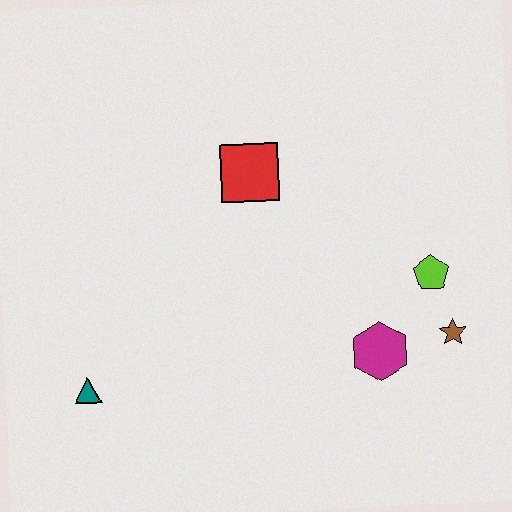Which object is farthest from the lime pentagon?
The teal triangle is farthest from the lime pentagon.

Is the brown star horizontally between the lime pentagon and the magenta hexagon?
No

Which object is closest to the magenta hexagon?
The brown star is closest to the magenta hexagon.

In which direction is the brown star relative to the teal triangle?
The brown star is to the right of the teal triangle.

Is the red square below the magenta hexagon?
No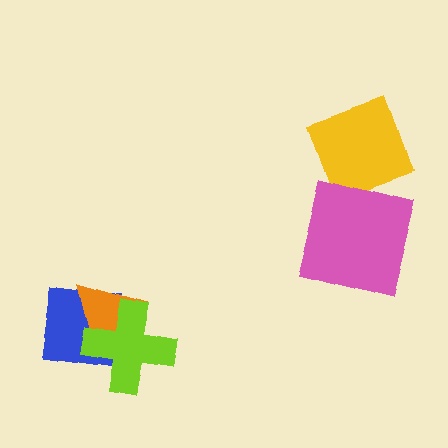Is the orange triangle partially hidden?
Yes, it is partially covered by another shape.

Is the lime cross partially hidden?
No, no other shape covers it.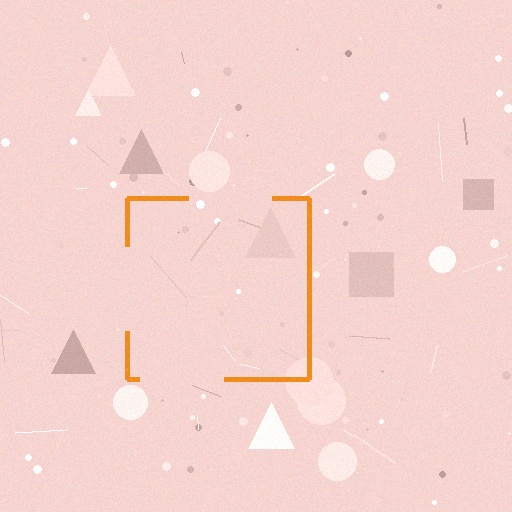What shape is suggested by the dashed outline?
The dashed outline suggests a square.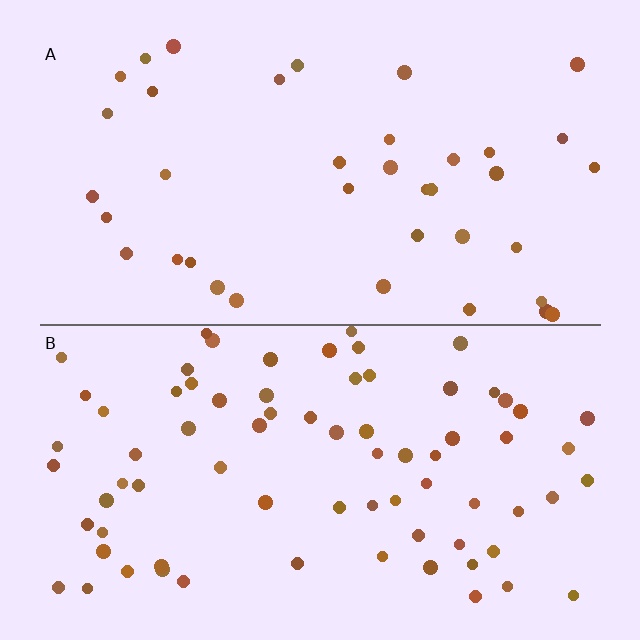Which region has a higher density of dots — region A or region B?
B (the bottom).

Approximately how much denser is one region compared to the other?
Approximately 2.0× — region B over region A.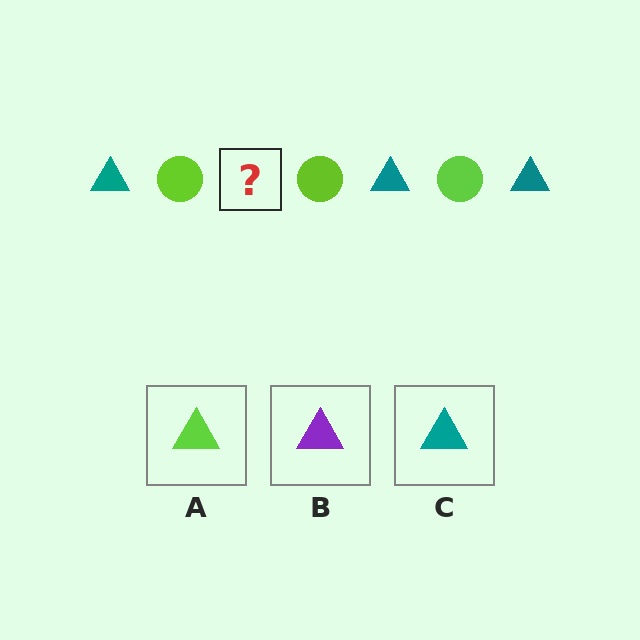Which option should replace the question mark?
Option C.